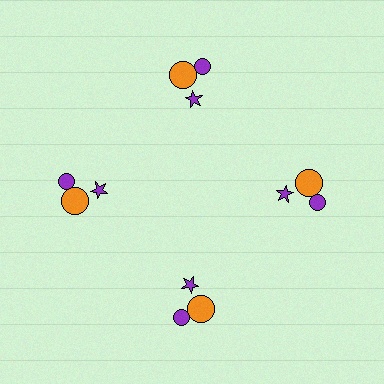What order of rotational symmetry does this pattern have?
This pattern has 4-fold rotational symmetry.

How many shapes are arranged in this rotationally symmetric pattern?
There are 12 shapes, arranged in 4 groups of 3.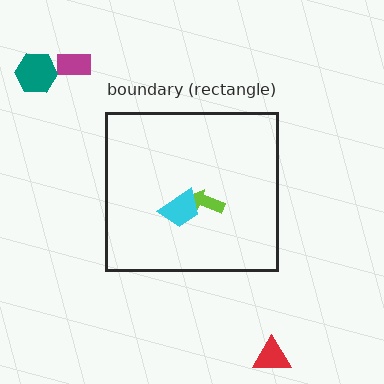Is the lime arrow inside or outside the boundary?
Inside.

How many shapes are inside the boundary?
2 inside, 3 outside.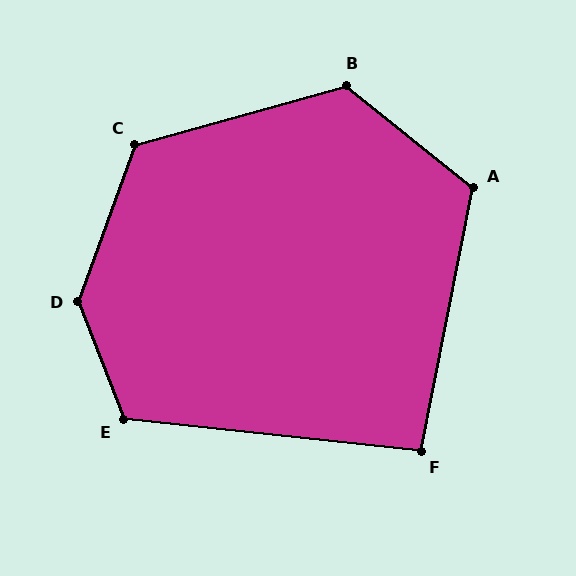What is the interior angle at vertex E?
Approximately 117 degrees (obtuse).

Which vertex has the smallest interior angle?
F, at approximately 95 degrees.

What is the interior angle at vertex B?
Approximately 126 degrees (obtuse).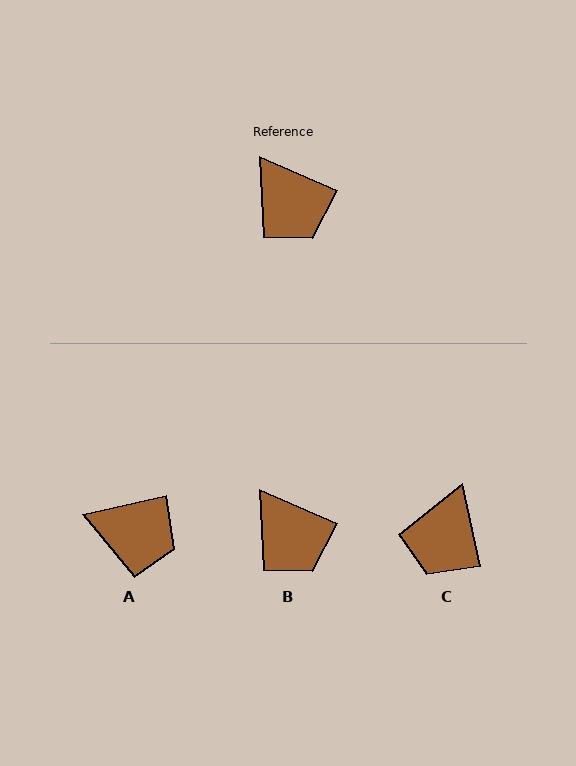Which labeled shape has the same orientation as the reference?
B.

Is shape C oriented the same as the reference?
No, it is off by about 54 degrees.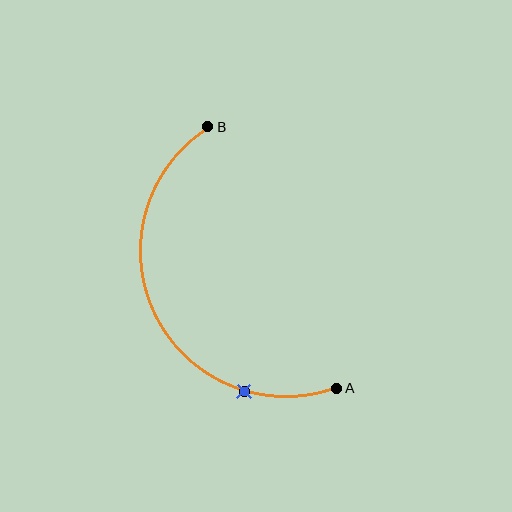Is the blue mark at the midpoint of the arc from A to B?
No. The blue mark lies on the arc but is closer to endpoint A. The arc midpoint would be at the point on the curve equidistant along the arc from both A and B.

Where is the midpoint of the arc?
The arc midpoint is the point on the curve farthest from the straight line joining A and B. It sits to the left of that line.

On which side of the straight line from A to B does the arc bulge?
The arc bulges to the left of the straight line connecting A and B.